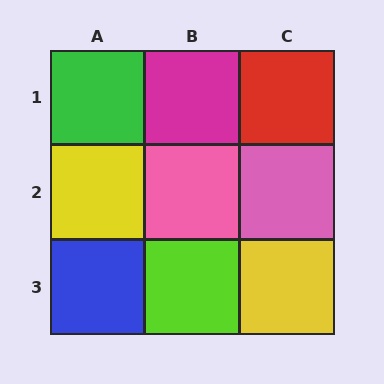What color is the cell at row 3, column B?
Lime.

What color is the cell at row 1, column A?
Green.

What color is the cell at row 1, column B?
Magenta.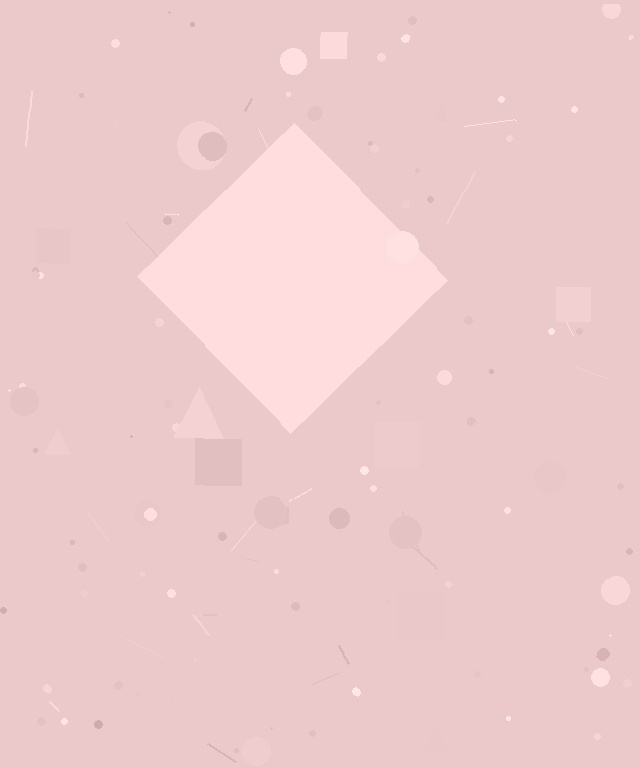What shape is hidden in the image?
A diamond is hidden in the image.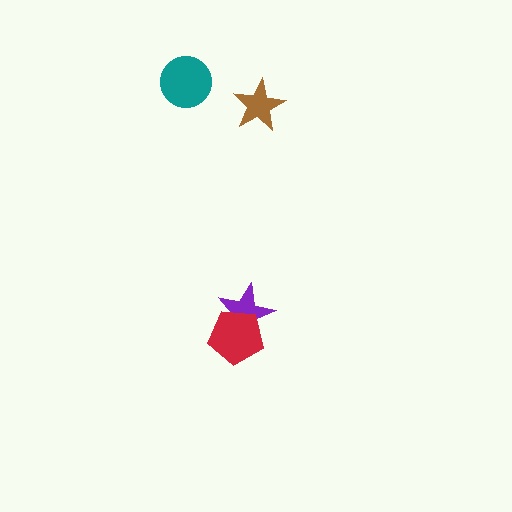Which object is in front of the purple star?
The red pentagon is in front of the purple star.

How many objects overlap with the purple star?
1 object overlaps with the purple star.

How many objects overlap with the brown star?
0 objects overlap with the brown star.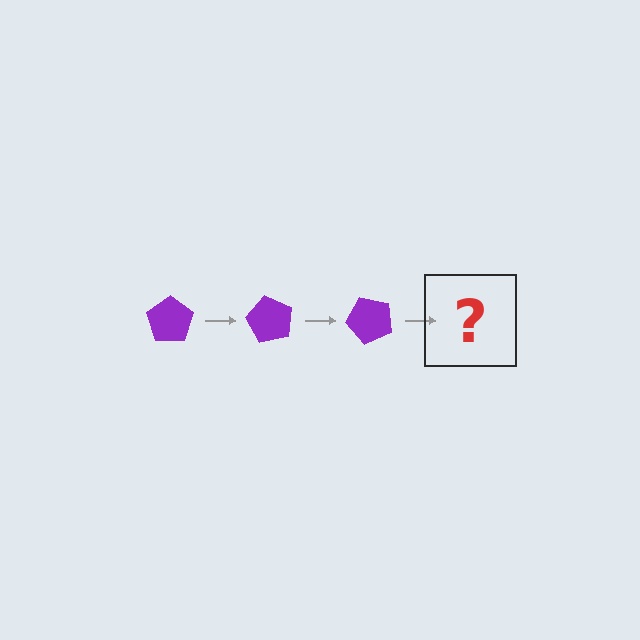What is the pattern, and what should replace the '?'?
The pattern is that the pentagon rotates 60 degrees each step. The '?' should be a purple pentagon rotated 180 degrees.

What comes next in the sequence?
The next element should be a purple pentagon rotated 180 degrees.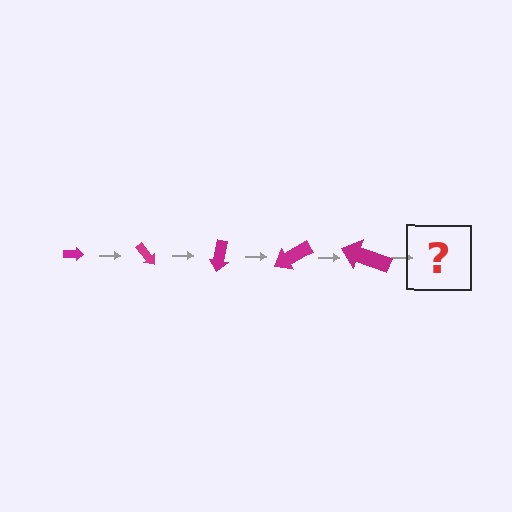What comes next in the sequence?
The next element should be an arrow, larger than the previous one and rotated 250 degrees from the start.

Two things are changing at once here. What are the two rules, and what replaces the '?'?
The two rules are that the arrow grows larger each step and it rotates 50 degrees each step. The '?' should be an arrow, larger than the previous one and rotated 250 degrees from the start.